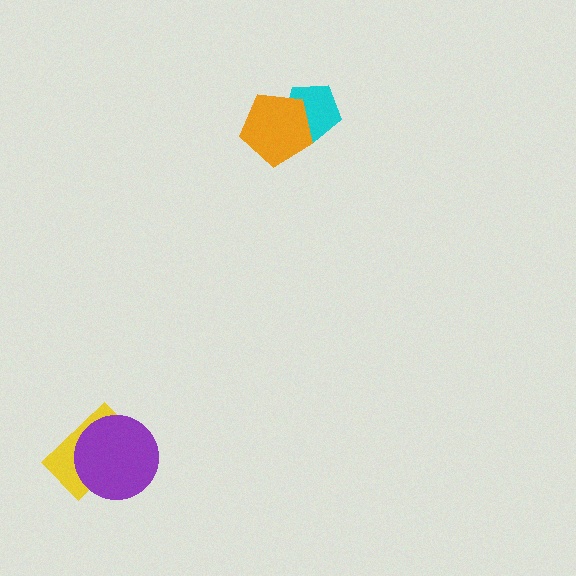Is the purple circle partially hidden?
No, no other shape covers it.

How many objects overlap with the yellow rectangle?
1 object overlaps with the yellow rectangle.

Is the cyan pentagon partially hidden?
Yes, it is partially covered by another shape.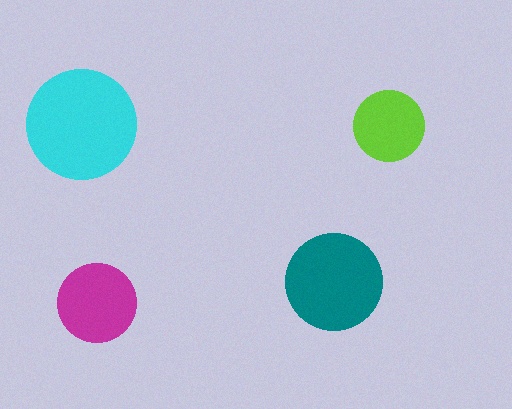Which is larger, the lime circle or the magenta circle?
The magenta one.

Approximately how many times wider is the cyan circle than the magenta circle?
About 1.5 times wider.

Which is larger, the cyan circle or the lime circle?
The cyan one.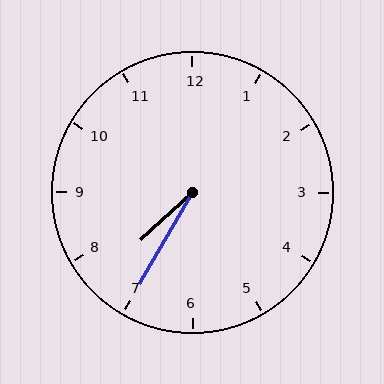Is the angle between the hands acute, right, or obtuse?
It is acute.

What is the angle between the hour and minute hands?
Approximately 18 degrees.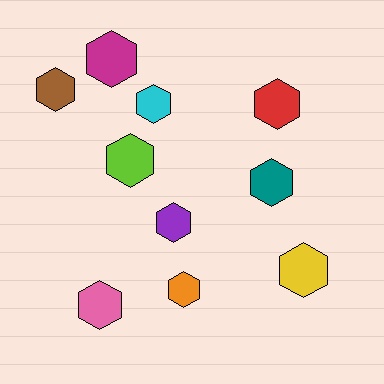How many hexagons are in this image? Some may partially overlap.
There are 10 hexagons.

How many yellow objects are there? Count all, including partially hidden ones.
There is 1 yellow object.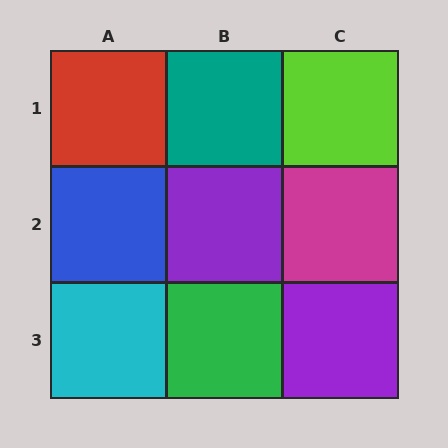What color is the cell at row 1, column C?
Lime.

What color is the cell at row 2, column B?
Purple.